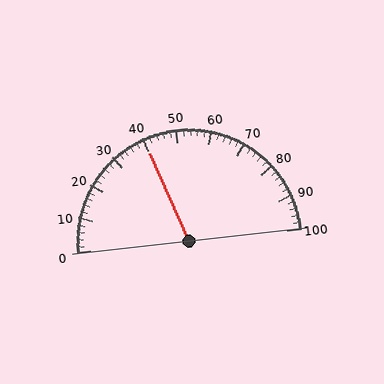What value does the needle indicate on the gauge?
The needle indicates approximately 40.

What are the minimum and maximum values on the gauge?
The gauge ranges from 0 to 100.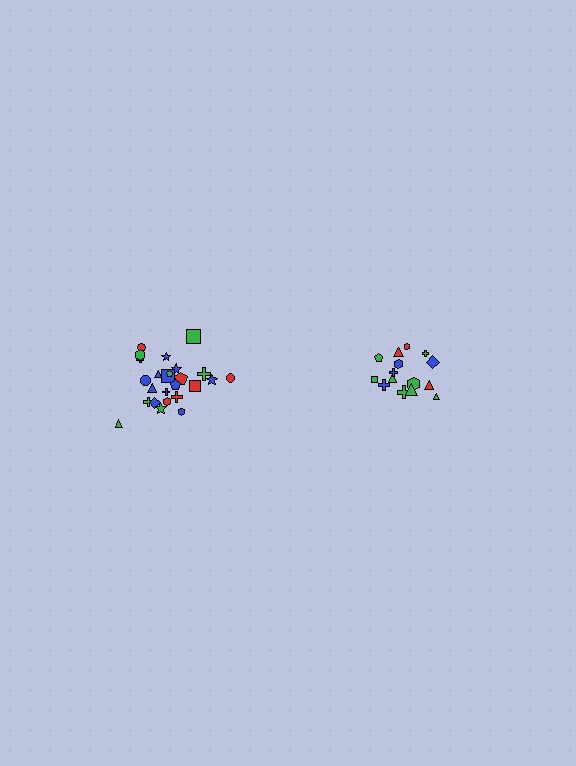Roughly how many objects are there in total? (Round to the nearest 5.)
Roughly 40 objects in total.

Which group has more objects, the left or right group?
The left group.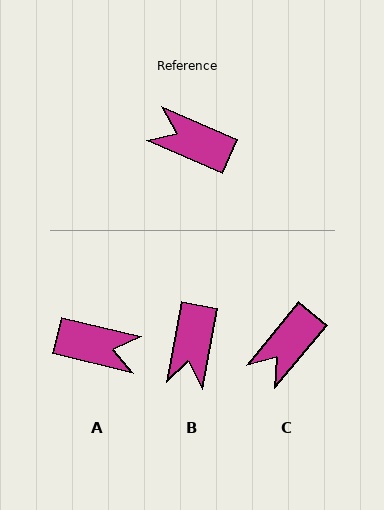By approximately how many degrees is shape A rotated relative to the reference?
Approximately 170 degrees clockwise.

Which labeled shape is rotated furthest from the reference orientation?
A, about 170 degrees away.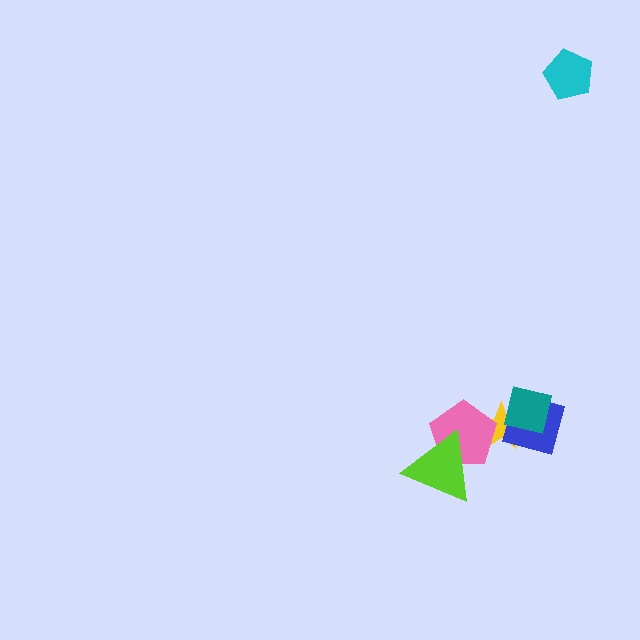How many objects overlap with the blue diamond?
2 objects overlap with the blue diamond.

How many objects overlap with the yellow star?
3 objects overlap with the yellow star.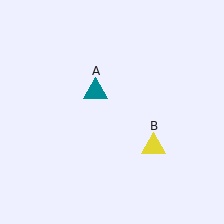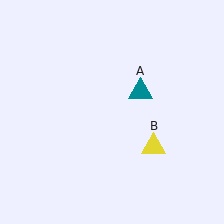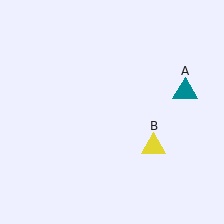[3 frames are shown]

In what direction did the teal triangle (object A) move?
The teal triangle (object A) moved right.